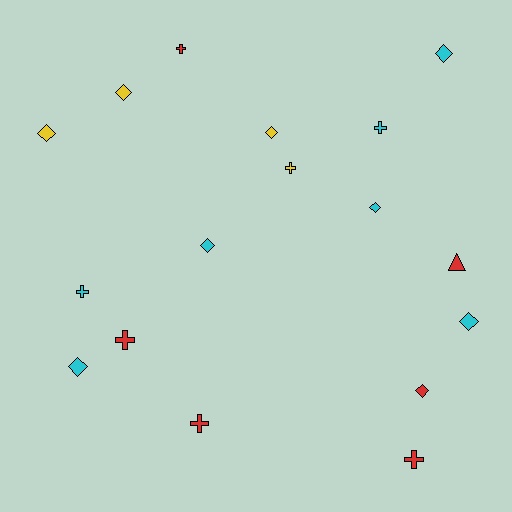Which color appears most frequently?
Cyan, with 7 objects.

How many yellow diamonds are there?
There are 3 yellow diamonds.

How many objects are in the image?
There are 17 objects.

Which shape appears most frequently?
Diamond, with 9 objects.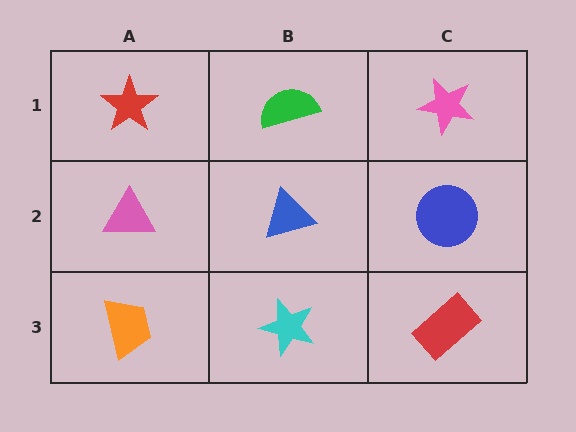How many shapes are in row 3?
3 shapes.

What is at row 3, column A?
An orange trapezoid.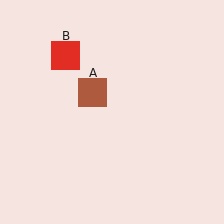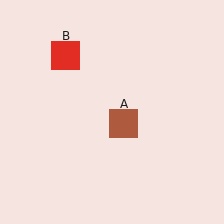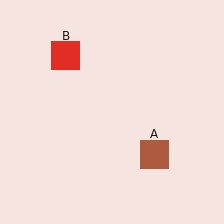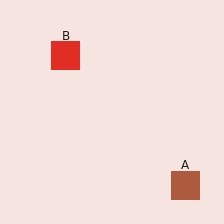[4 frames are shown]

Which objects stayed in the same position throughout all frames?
Red square (object B) remained stationary.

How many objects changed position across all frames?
1 object changed position: brown square (object A).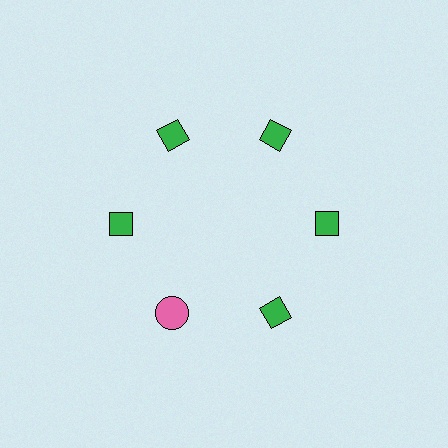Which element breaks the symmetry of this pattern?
The pink circle at roughly the 7 o'clock position breaks the symmetry. All other shapes are green diamonds.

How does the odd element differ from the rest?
It differs in both color (pink instead of green) and shape (circle instead of diamond).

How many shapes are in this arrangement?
There are 6 shapes arranged in a ring pattern.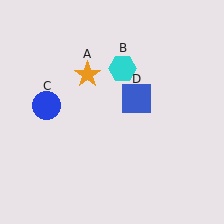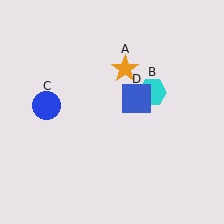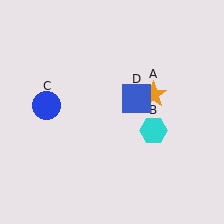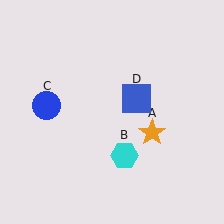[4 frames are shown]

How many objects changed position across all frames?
2 objects changed position: orange star (object A), cyan hexagon (object B).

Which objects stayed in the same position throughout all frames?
Blue circle (object C) and blue square (object D) remained stationary.